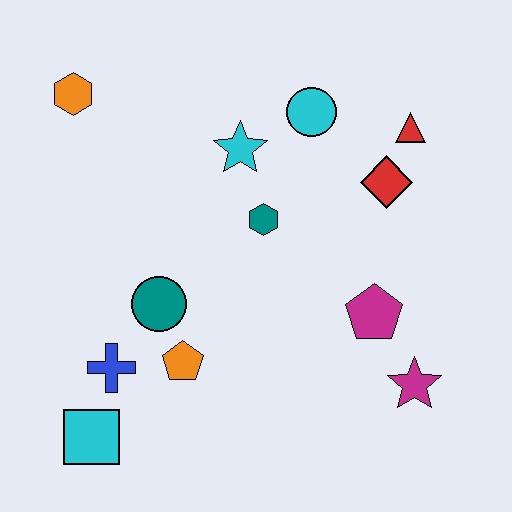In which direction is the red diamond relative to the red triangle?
The red diamond is below the red triangle.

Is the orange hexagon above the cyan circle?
Yes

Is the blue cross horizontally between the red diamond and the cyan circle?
No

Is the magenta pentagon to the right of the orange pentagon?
Yes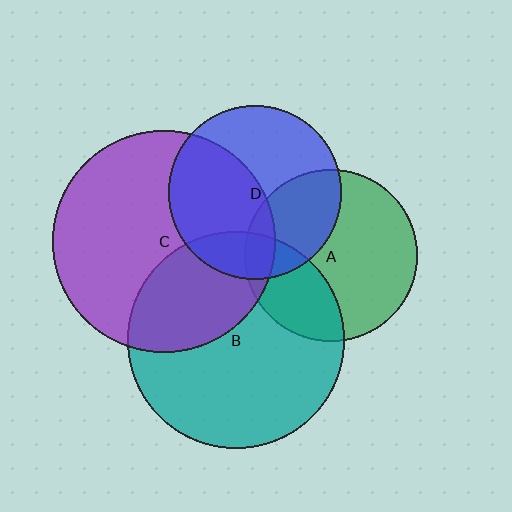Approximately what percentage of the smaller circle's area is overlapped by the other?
Approximately 30%.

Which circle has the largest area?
Circle C (purple).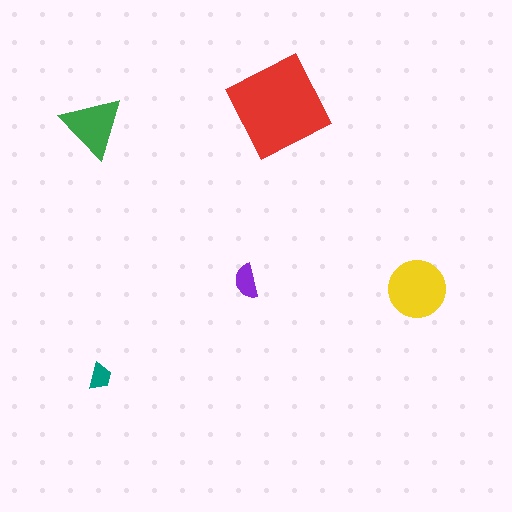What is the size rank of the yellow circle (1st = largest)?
2nd.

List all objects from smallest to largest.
The teal trapezoid, the purple semicircle, the green triangle, the yellow circle, the red diamond.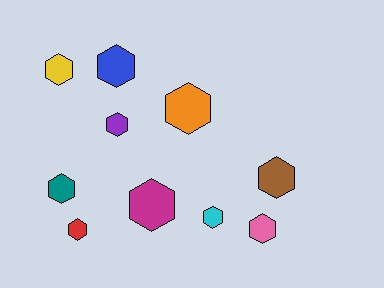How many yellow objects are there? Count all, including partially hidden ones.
There is 1 yellow object.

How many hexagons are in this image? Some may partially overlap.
There are 10 hexagons.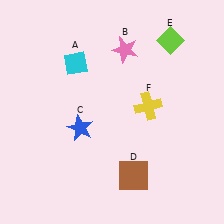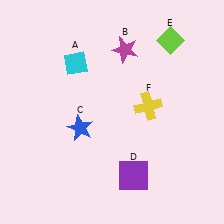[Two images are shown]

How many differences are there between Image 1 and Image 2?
There are 2 differences between the two images.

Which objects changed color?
B changed from pink to magenta. D changed from brown to purple.